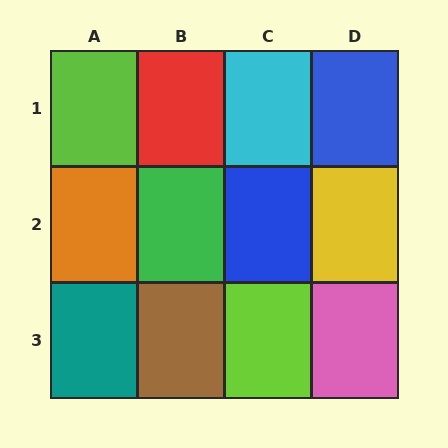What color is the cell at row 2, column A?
Orange.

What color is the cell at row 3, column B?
Brown.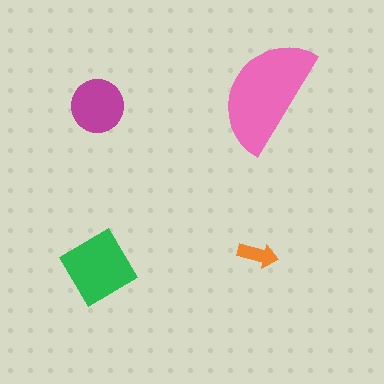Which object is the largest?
The pink semicircle.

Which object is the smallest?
The orange arrow.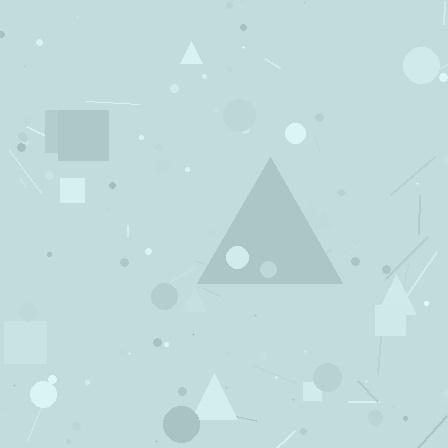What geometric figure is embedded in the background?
A triangle is embedded in the background.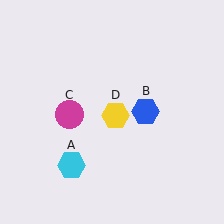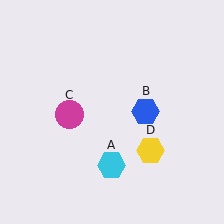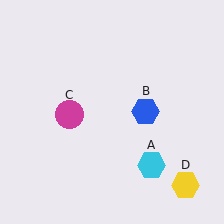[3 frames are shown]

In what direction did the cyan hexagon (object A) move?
The cyan hexagon (object A) moved right.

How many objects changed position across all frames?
2 objects changed position: cyan hexagon (object A), yellow hexagon (object D).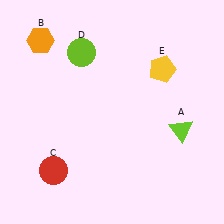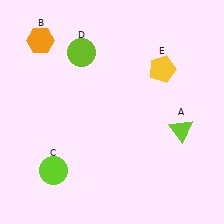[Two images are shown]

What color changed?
The circle (C) changed from red in Image 1 to lime in Image 2.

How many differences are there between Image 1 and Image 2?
There is 1 difference between the two images.